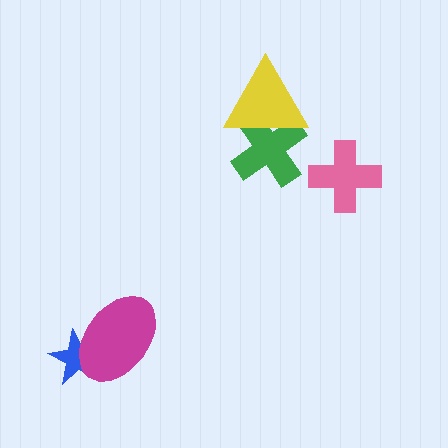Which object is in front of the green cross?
The yellow triangle is in front of the green cross.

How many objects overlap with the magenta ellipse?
1 object overlaps with the magenta ellipse.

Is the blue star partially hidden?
Yes, it is partially covered by another shape.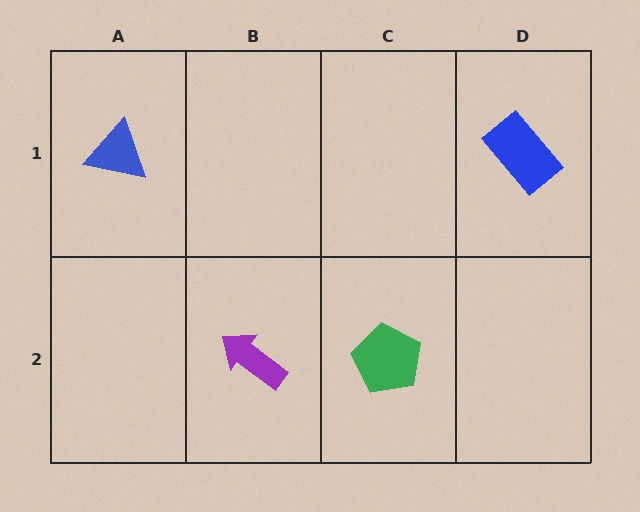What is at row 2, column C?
A green pentagon.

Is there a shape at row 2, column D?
No, that cell is empty.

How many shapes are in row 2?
2 shapes.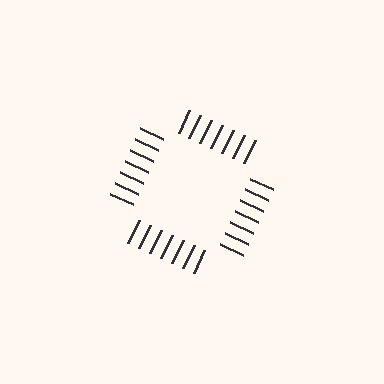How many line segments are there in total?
28 — 7 along each of the 4 edges.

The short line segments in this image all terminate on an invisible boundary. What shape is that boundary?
An illusory square — the line segments terminate on its edges but no continuous stroke is drawn.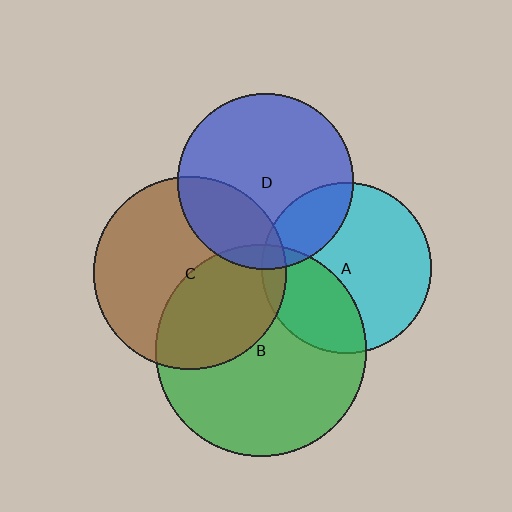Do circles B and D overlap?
Yes.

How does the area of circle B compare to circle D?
Approximately 1.5 times.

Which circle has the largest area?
Circle B (green).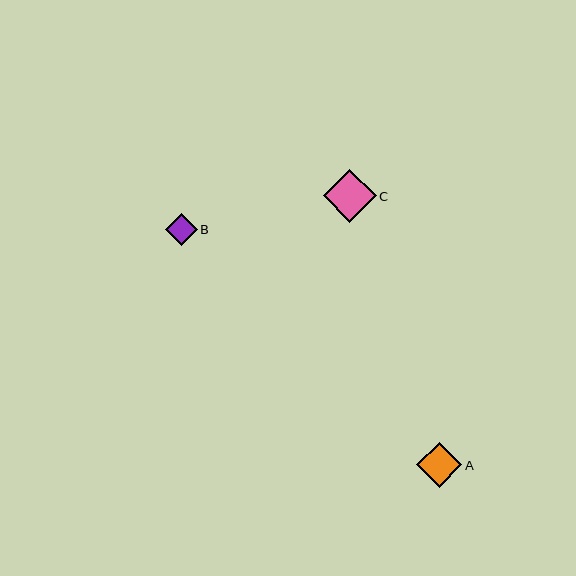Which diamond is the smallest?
Diamond B is the smallest with a size of approximately 32 pixels.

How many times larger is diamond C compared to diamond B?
Diamond C is approximately 1.7 times the size of diamond B.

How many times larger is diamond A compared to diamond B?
Diamond A is approximately 1.4 times the size of diamond B.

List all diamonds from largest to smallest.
From largest to smallest: C, A, B.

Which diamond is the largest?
Diamond C is the largest with a size of approximately 53 pixels.